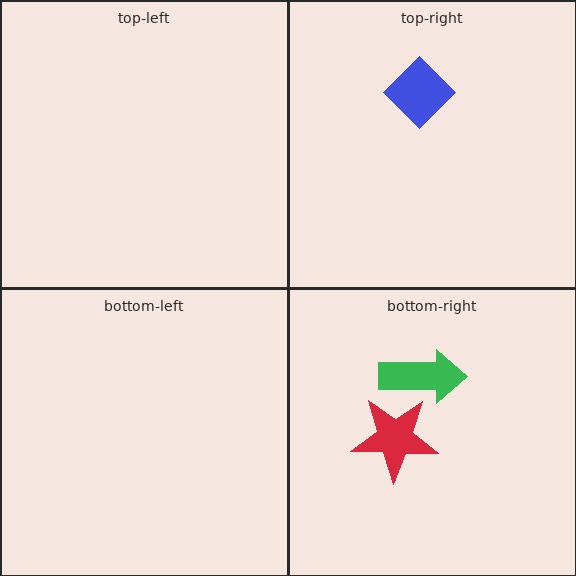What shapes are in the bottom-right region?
The red star, the green arrow.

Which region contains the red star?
The bottom-right region.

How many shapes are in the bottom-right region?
2.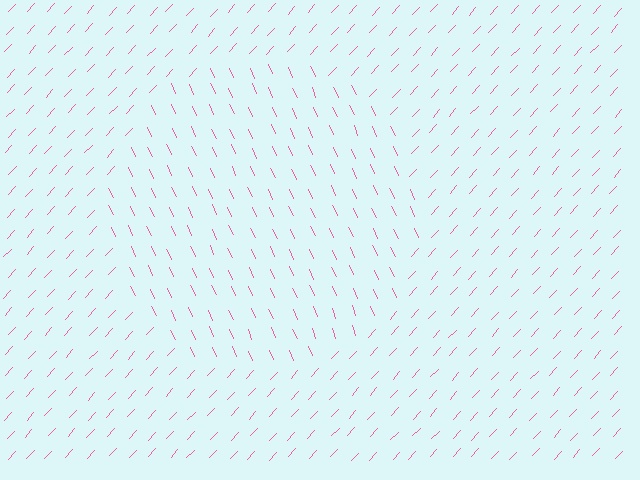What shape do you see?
I see a circle.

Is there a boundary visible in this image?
Yes, there is a texture boundary formed by a change in line orientation.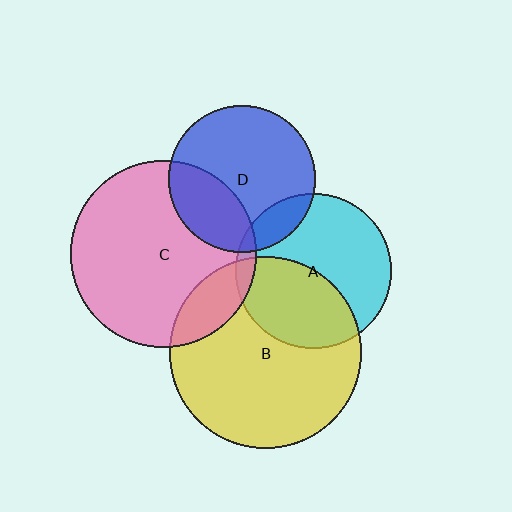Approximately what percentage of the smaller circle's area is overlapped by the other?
Approximately 15%.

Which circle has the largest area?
Circle B (yellow).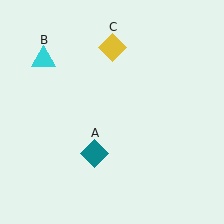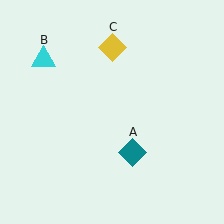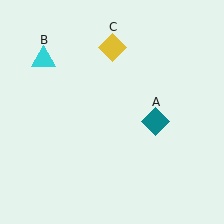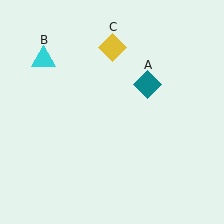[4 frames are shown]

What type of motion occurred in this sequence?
The teal diamond (object A) rotated counterclockwise around the center of the scene.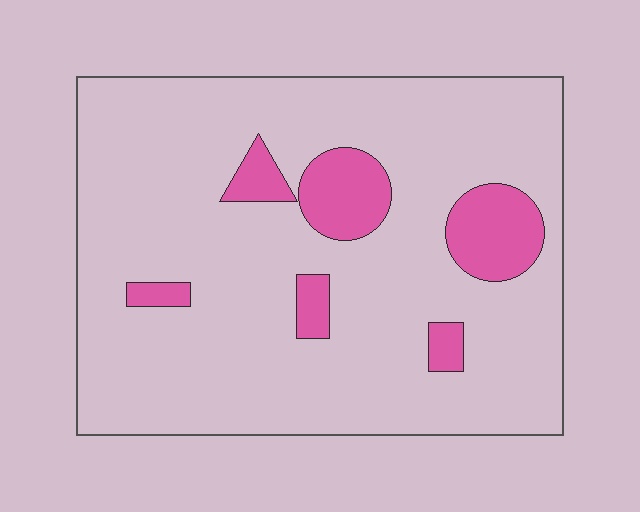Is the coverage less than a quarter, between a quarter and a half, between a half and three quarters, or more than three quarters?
Less than a quarter.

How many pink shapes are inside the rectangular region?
6.